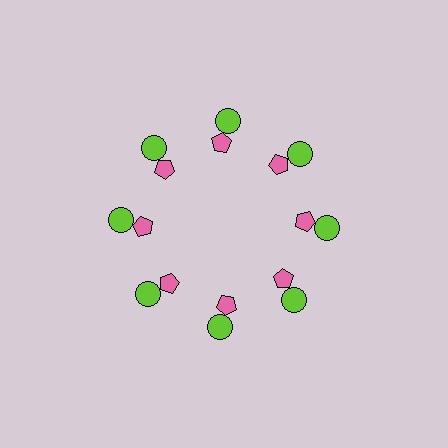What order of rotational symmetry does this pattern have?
This pattern has 8-fold rotational symmetry.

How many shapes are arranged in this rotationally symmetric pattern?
There are 16 shapes, arranged in 8 groups of 2.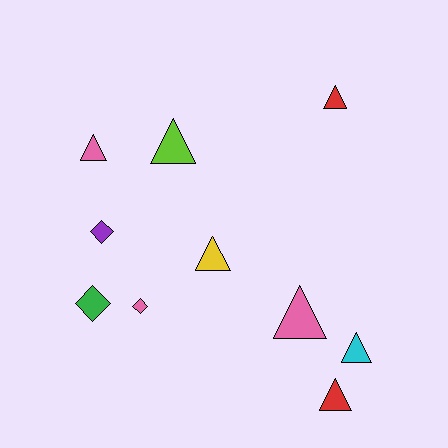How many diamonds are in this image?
There are 3 diamonds.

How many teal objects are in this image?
There are no teal objects.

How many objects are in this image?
There are 10 objects.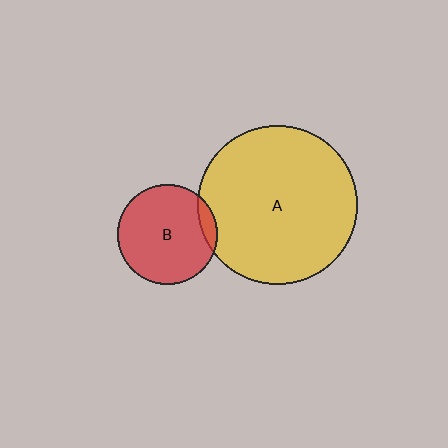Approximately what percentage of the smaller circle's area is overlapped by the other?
Approximately 10%.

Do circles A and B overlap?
Yes.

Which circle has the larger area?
Circle A (yellow).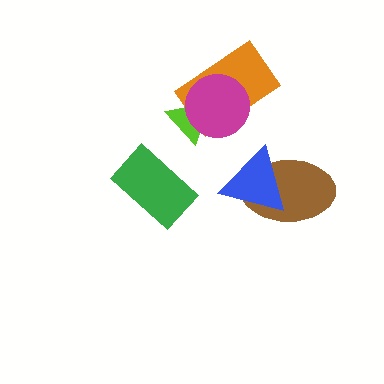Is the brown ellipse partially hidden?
Yes, it is partially covered by another shape.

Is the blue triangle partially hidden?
No, no other shape covers it.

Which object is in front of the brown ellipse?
The blue triangle is in front of the brown ellipse.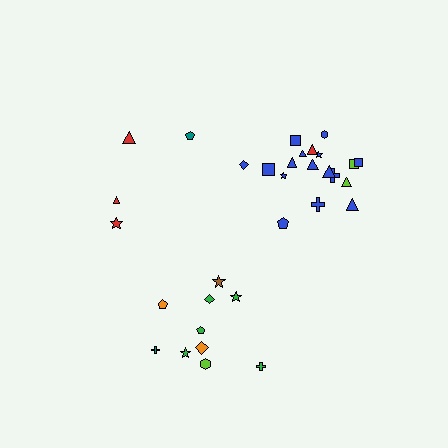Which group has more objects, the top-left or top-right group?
The top-right group.